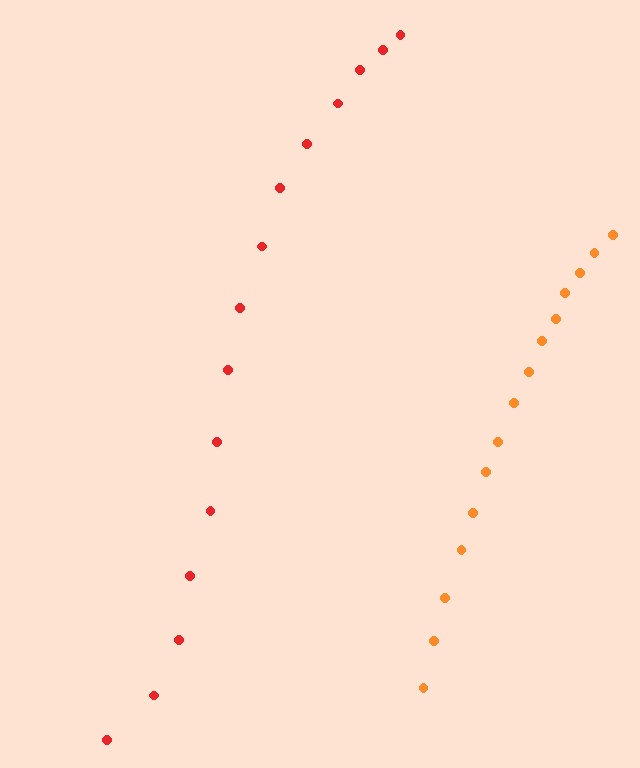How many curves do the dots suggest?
There are 2 distinct paths.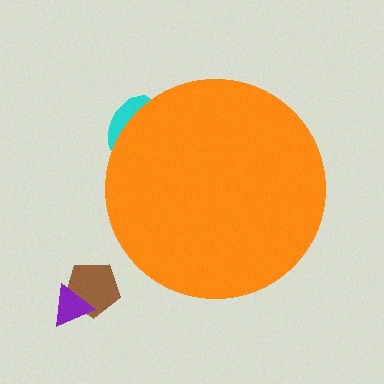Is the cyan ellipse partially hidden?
Yes, the cyan ellipse is partially hidden behind the orange circle.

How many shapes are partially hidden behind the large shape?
1 shape is partially hidden.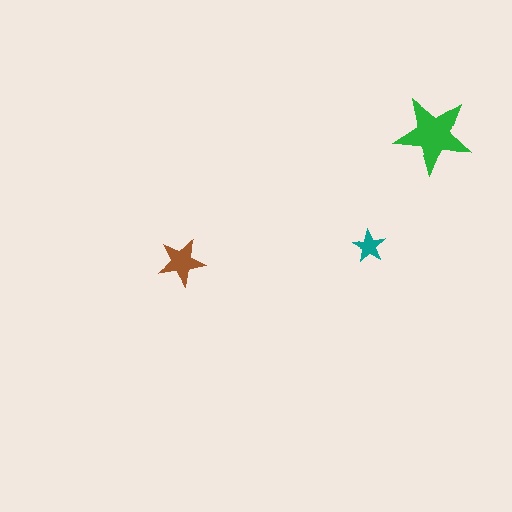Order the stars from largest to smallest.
the green one, the brown one, the teal one.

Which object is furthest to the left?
The brown star is leftmost.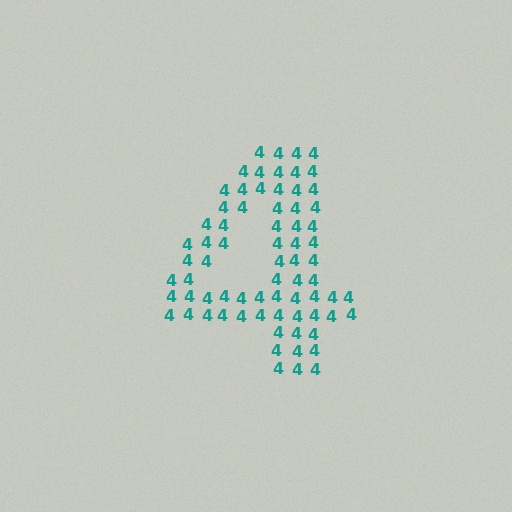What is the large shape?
The large shape is the digit 4.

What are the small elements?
The small elements are digit 4's.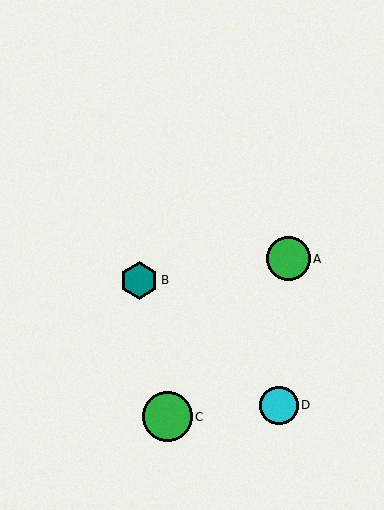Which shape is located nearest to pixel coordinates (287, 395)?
The cyan circle (labeled D) at (279, 405) is nearest to that location.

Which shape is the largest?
The green circle (labeled C) is the largest.